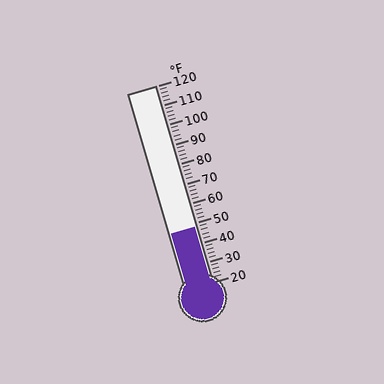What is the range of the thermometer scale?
The thermometer scale ranges from 20°F to 120°F.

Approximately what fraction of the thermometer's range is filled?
The thermometer is filled to approximately 30% of its range.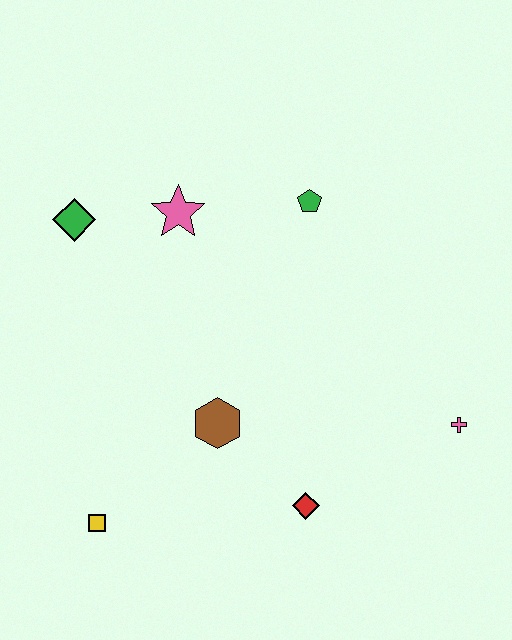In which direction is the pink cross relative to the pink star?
The pink cross is to the right of the pink star.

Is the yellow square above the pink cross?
No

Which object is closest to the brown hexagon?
The red diamond is closest to the brown hexagon.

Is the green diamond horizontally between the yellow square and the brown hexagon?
No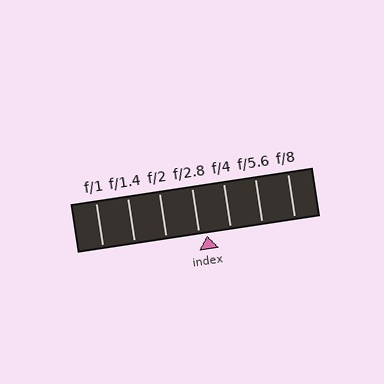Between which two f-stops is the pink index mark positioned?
The index mark is between f/2.8 and f/4.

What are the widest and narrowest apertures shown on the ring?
The widest aperture shown is f/1 and the narrowest is f/8.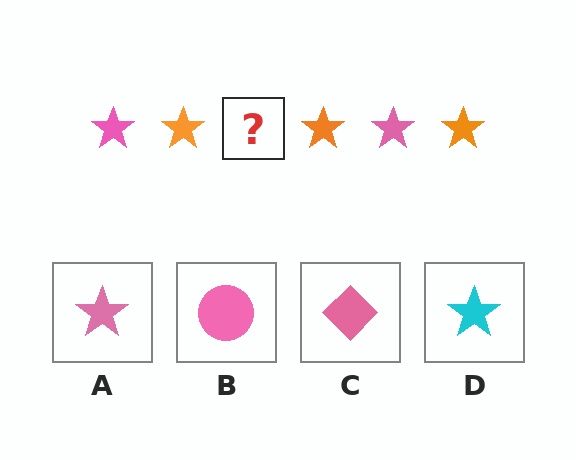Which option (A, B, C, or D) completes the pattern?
A.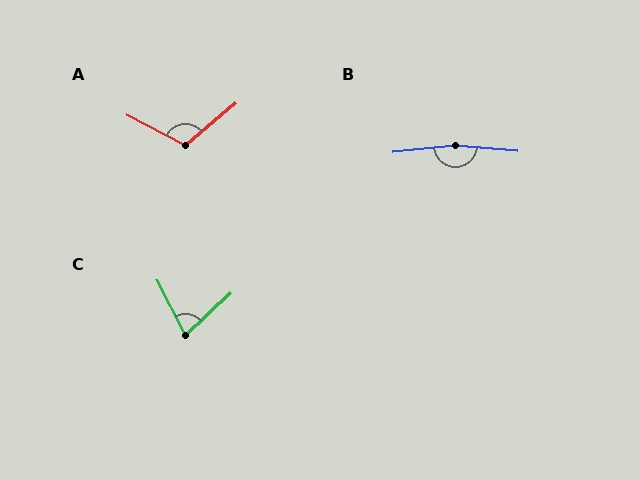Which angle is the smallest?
C, at approximately 74 degrees.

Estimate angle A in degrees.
Approximately 113 degrees.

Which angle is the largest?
B, at approximately 168 degrees.